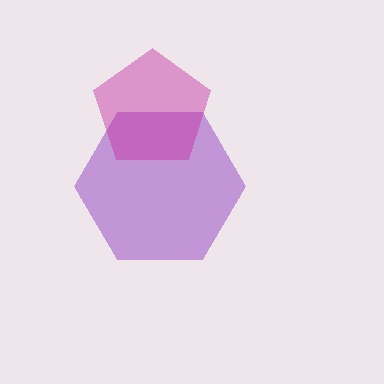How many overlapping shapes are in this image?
There are 2 overlapping shapes in the image.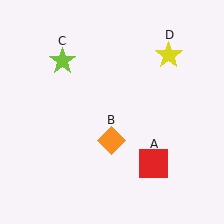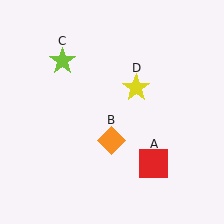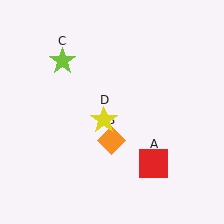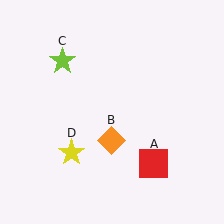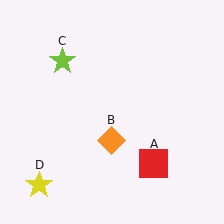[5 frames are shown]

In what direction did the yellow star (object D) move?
The yellow star (object D) moved down and to the left.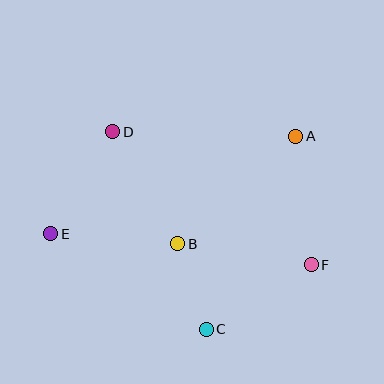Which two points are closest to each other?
Points B and C are closest to each other.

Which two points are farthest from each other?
Points A and E are farthest from each other.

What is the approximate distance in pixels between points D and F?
The distance between D and F is approximately 239 pixels.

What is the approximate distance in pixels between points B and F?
The distance between B and F is approximately 135 pixels.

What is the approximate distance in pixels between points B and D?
The distance between B and D is approximately 130 pixels.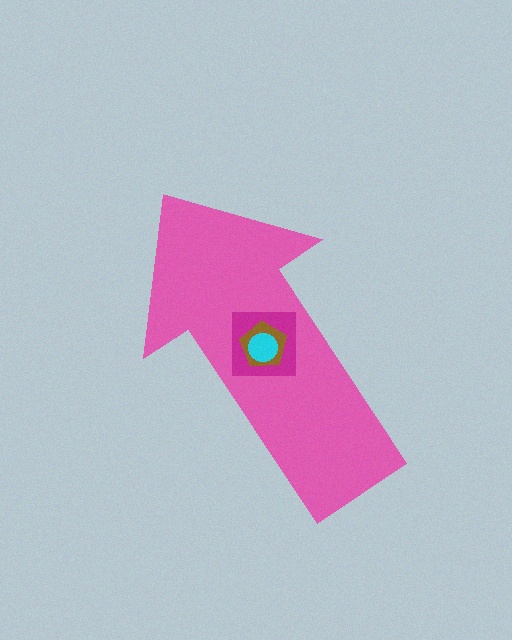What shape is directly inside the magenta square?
The brown pentagon.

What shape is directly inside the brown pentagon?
The cyan circle.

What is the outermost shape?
The pink arrow.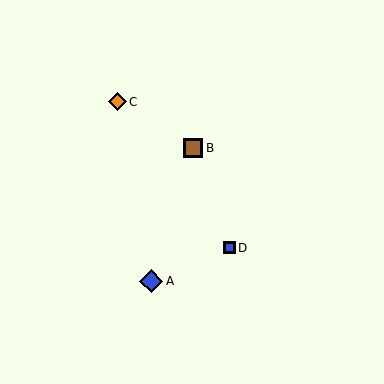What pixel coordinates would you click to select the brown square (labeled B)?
Click at (193, 148) to select the brown square B.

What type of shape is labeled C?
Shape C is an orange diamond.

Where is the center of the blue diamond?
The center of the blue diamond is at (151, 281).